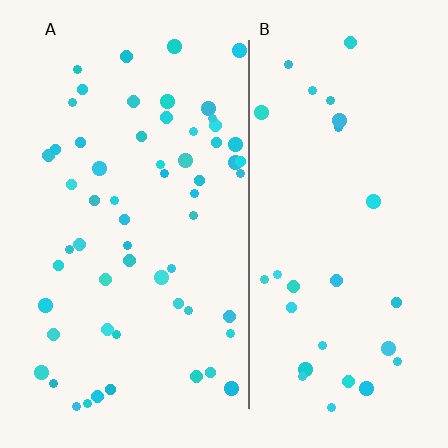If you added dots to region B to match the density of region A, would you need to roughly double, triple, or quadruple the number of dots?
Approximately double.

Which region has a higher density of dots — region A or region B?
A (the left).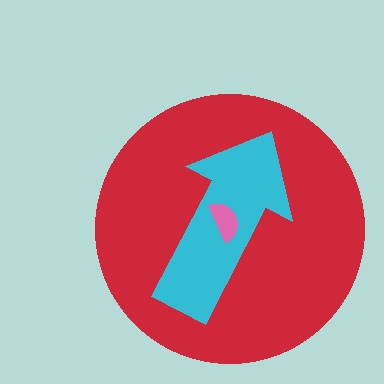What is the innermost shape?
The pink semicircle.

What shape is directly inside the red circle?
The cyan arrow.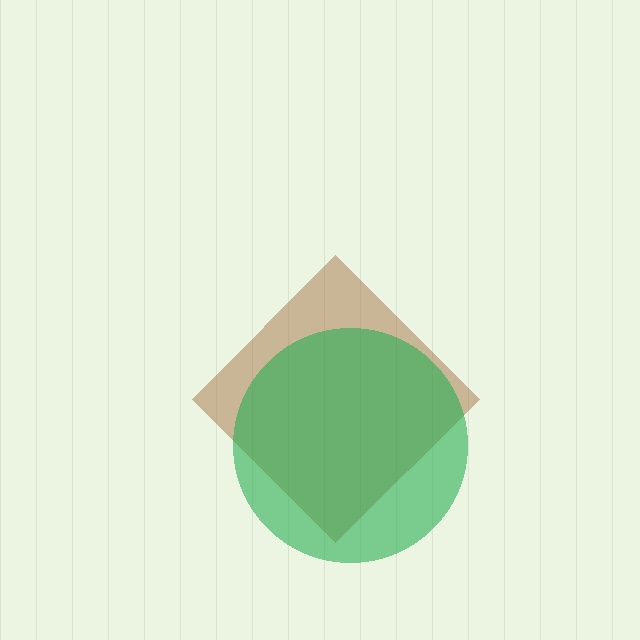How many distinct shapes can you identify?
There are 2 distinct shapes: a brown diamond, a green circle.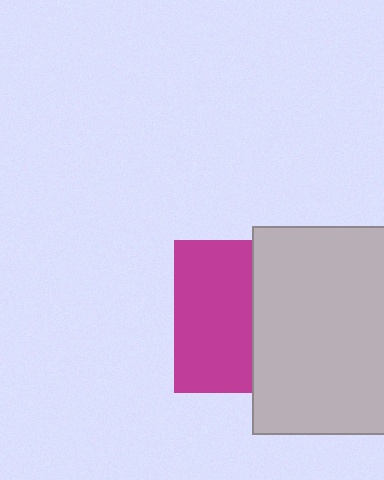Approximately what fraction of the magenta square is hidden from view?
Roughly 49% of the magenta square is hidden behind the light gray rectangle.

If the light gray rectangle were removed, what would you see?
You would see the complete magenta square.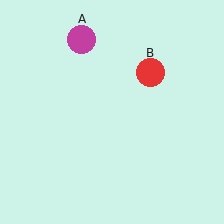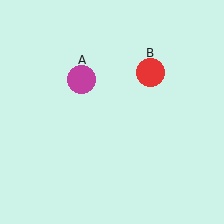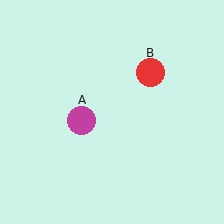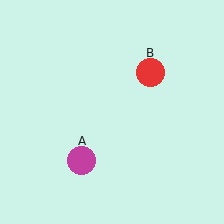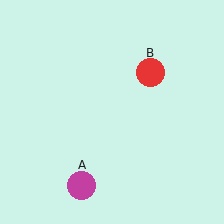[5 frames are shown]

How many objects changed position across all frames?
1 object changed position: magenta circle (object A).